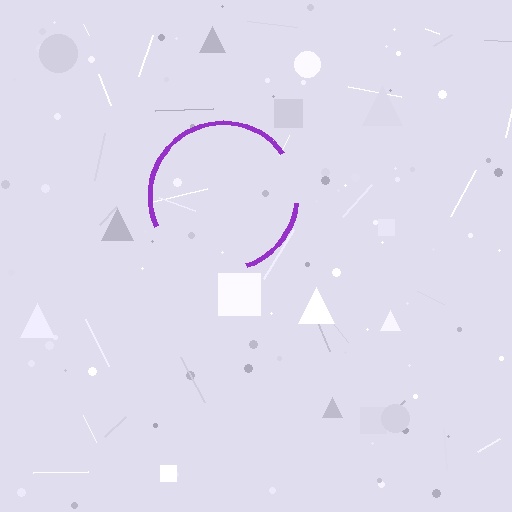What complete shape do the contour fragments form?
The contour fragments form a circle.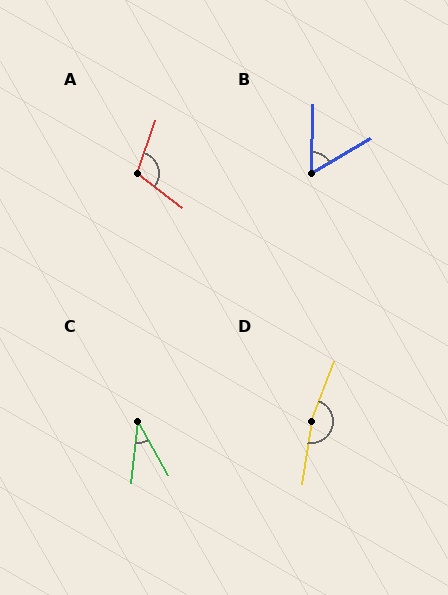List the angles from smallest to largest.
C (35°), B (59°), A (108°), D (167°).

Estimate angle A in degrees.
Approximately 108 degrees.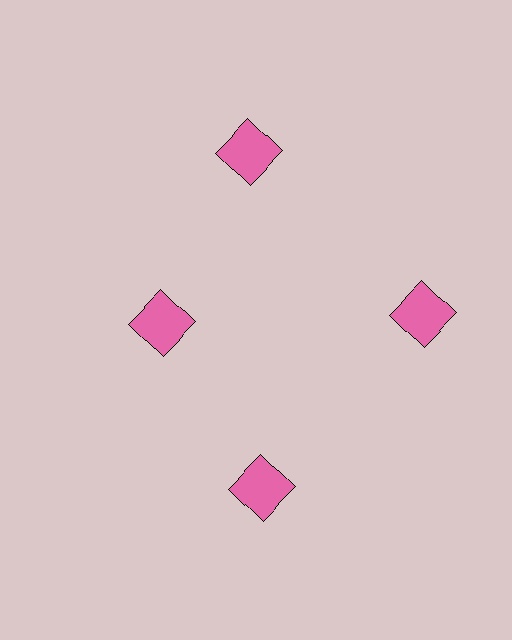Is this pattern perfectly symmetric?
No. The 4 pink squares are arranged in a ring, but one element near the 9 o'clock position is pulled inward toward the center, breaking the 4-fold rotational symmetry.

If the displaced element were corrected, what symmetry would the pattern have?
It would have 4-fold rotational symmetry — the pattern would map onto itself every 90 degrees.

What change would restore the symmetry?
The symmetry would be restored by moving it outward, back onto the ring so that all 4 squares sit at equal angles and equal distance from the center.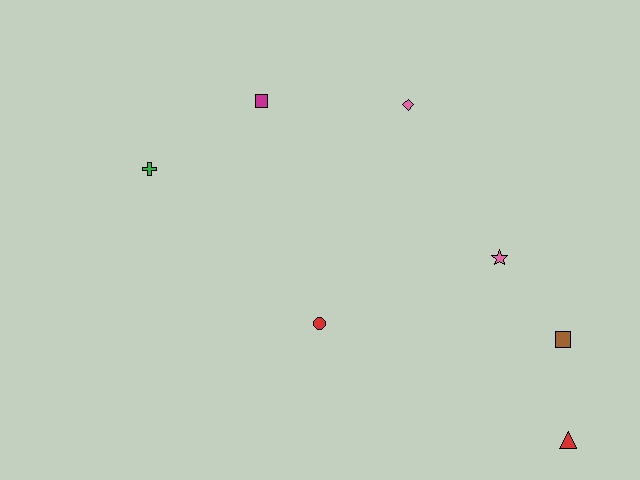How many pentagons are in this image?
There are no pentagons.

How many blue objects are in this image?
There are no blue objects.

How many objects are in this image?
There are 7 objects.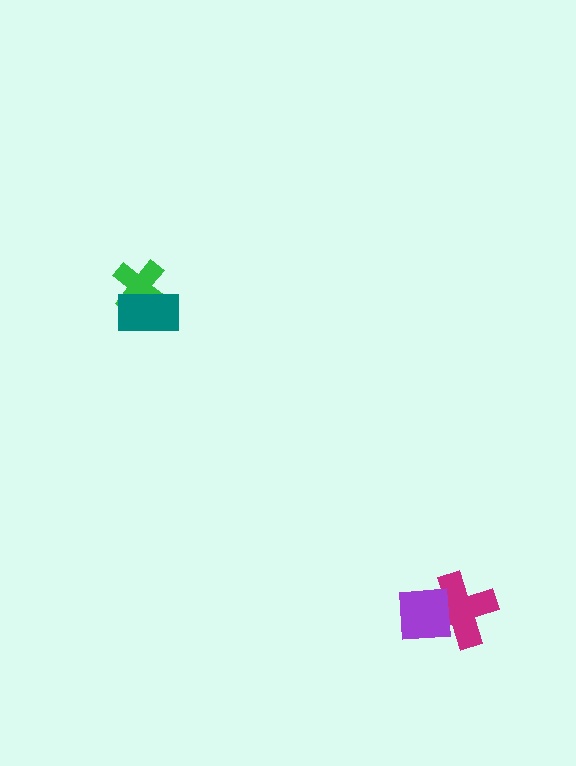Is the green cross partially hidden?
Yes, it is partially covered by another shape.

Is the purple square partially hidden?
No, no other shape covers it.